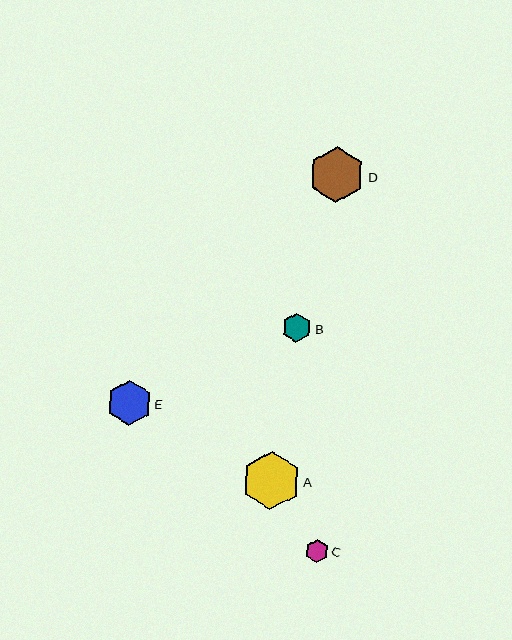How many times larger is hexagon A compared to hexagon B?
Hexagon A is approximately 2.0 times the size of hexagon B.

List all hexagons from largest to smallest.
From largest to smallest: A, D, E, B, C.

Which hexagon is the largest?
Hexagon A is the largest with a size of approximately 58 pixels.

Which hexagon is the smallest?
Hexagon C is the smallest with a size of approximately 23 pixels.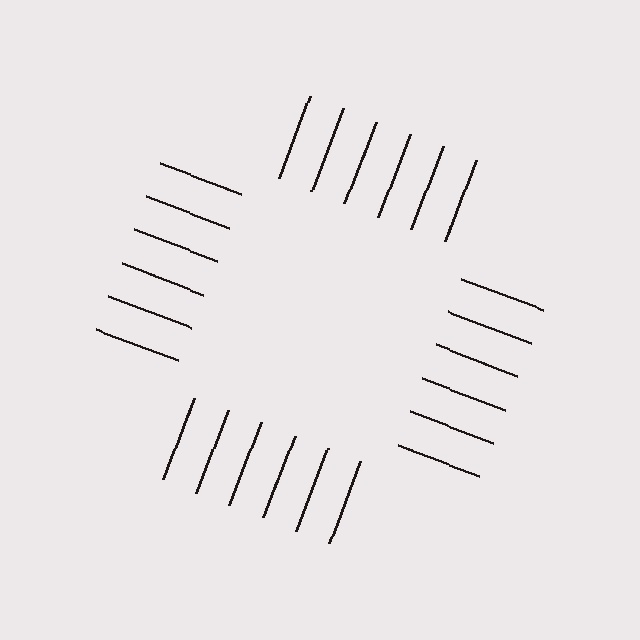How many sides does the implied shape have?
4 sides — the line-ends trace a square.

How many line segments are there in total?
24 — 6 along each of the 4 edges.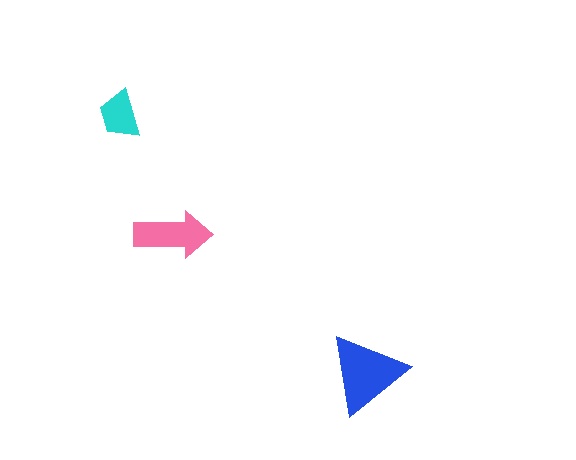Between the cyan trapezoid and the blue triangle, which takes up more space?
The blue triangle.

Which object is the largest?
The blue triangle.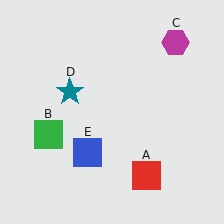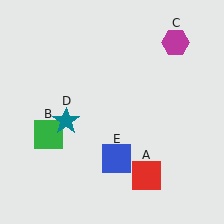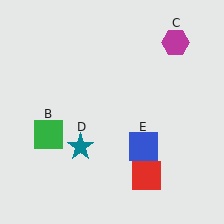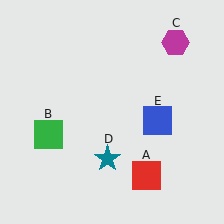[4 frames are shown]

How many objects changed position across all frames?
2 objects changed position: teal star (object D), blue square (object E).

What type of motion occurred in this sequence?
The teal star (object D), blue square (object E) rotated counterclockwise around the center of the scene.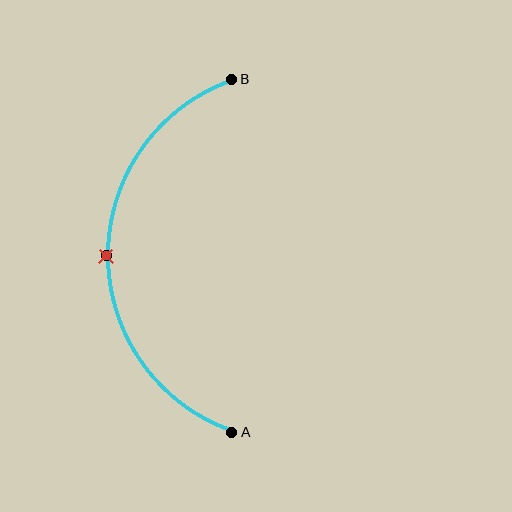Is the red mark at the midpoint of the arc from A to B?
Yes. The red mark lies on the arc at equal arc-length from both A and B — it is the arc midpoint.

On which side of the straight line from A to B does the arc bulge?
The arc bulges to the left of the straight line connecting A and B.